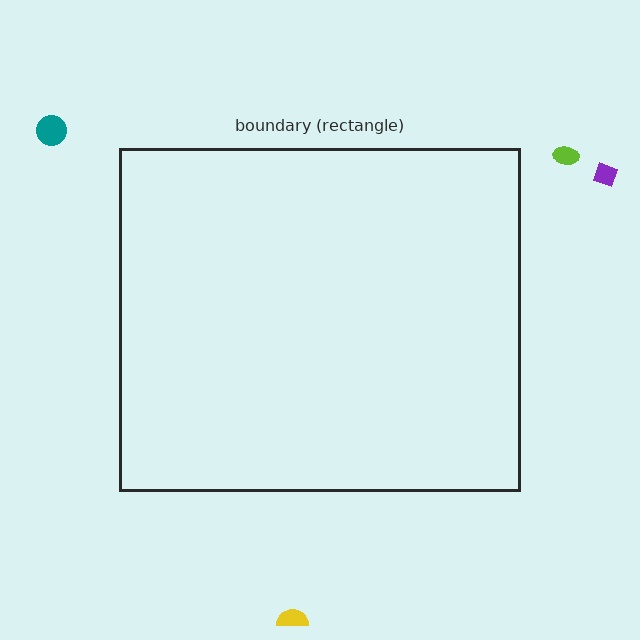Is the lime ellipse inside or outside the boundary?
Outside.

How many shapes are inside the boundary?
0 inside, 4 outside.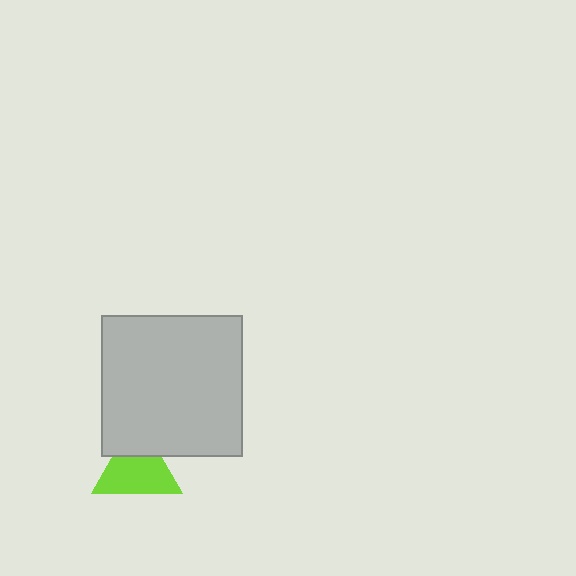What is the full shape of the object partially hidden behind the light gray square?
The partially hidden object is a lime triangle.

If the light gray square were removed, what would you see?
You would see the complete lime triangle.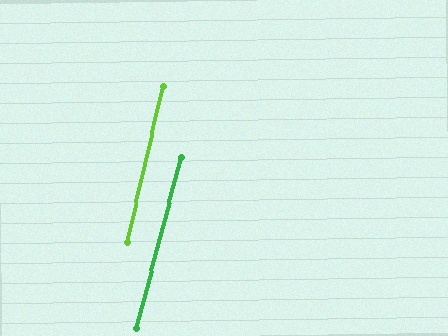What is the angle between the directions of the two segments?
Approximately 2 degrees.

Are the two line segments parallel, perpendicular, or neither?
Parallel — their directions differ by only 1.8°.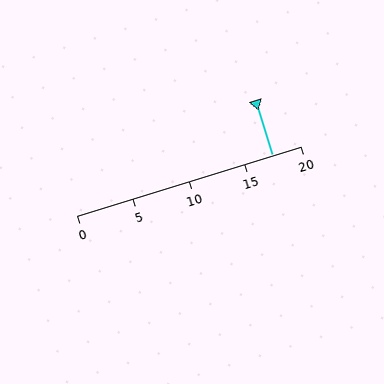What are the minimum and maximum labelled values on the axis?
The axis runs from 0 to 20.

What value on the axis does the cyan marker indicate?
The marker indicates approximately 17.5.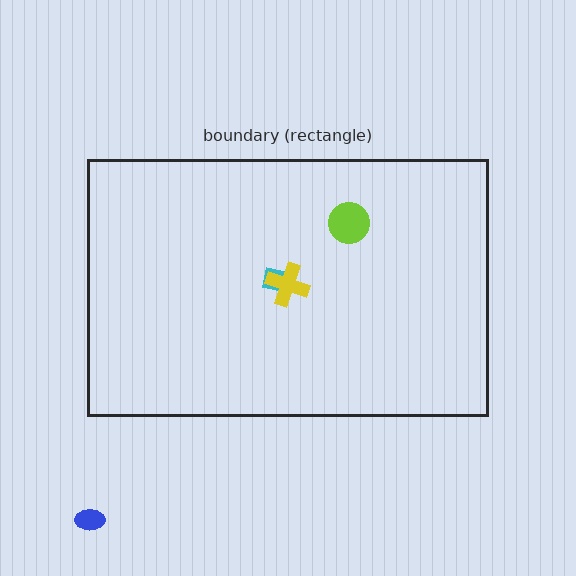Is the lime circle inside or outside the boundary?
Inside.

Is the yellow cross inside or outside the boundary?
Inside.